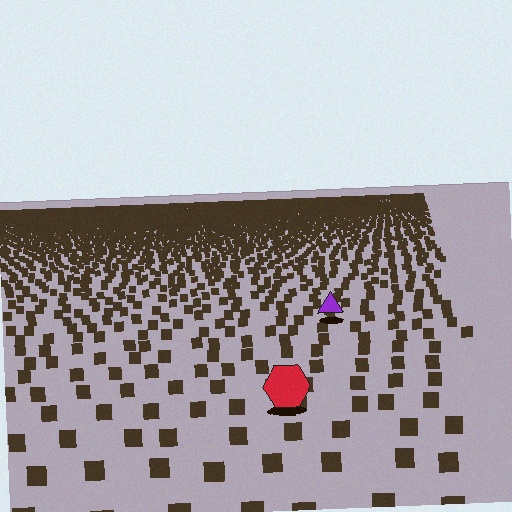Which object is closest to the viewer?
The red hexagon is closest. The texture marks near it are larger and more spread out.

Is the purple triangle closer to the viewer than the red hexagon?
No. The red hexagon is closer — you can tell from the texture gradient: the ground texture is coarser near it.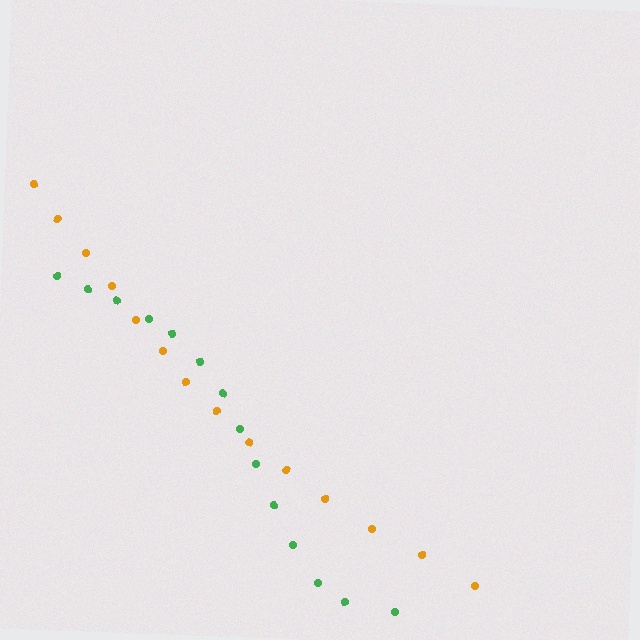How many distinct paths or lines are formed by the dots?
There are 2 distinct paths.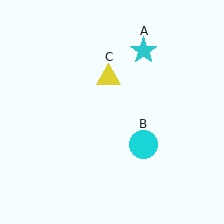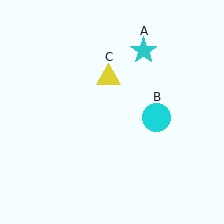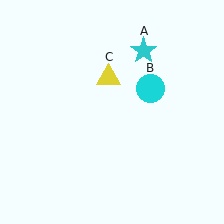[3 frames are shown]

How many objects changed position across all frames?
1 object changed position: cyan circle (object B).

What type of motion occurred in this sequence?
The cyan circle (object B) rotated counterclockwise around the center of the scene.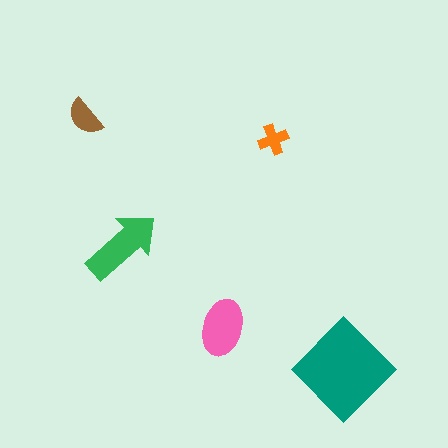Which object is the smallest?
The orange cross.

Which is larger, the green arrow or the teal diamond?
The teal diamond.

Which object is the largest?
The teal diamond.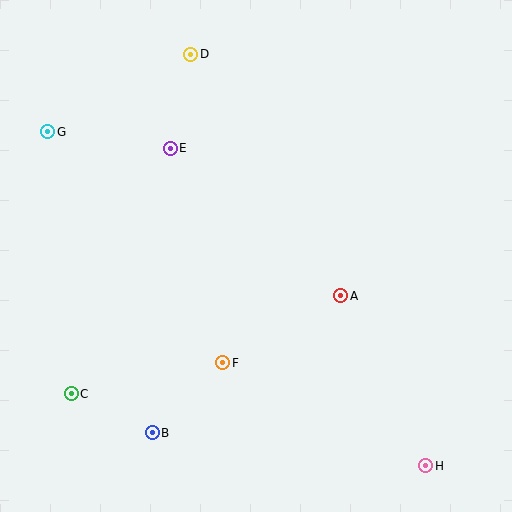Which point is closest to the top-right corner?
Point D is closest to the top-right corner.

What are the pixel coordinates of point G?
Point G is at (48, 132).